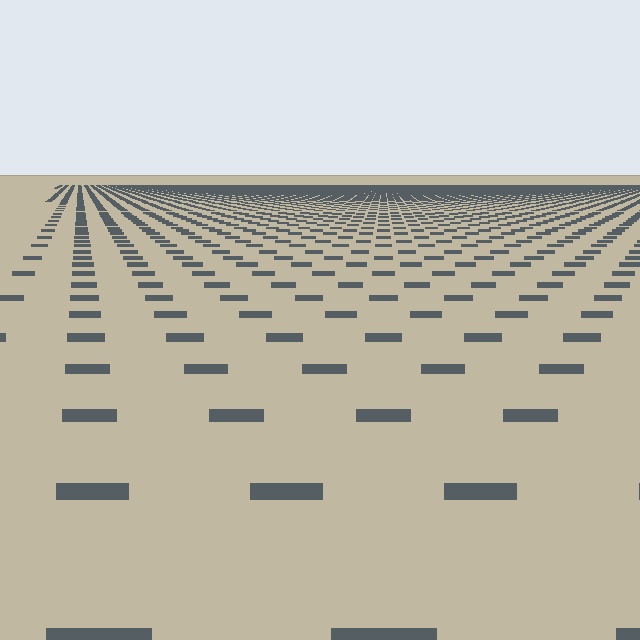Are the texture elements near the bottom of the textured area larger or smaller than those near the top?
Larger. Near the bottom, elements are closer to the viewer and appear at a bigger on-screen size.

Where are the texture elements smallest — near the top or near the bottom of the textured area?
Near the top.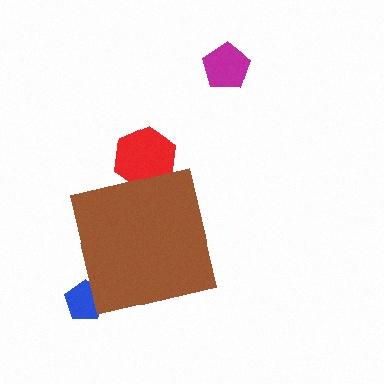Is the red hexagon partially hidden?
Yes, the red hexagon is partially hidden behind the brown square.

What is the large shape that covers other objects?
A brown square.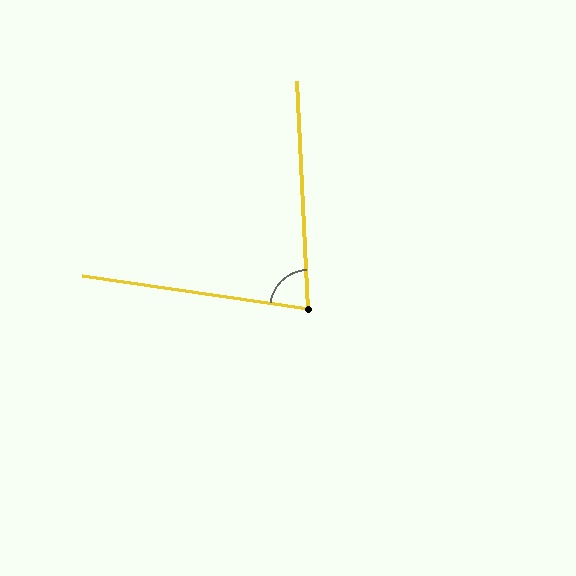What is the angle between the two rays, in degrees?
Approximately 79 degrees.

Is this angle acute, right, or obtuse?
It is acute.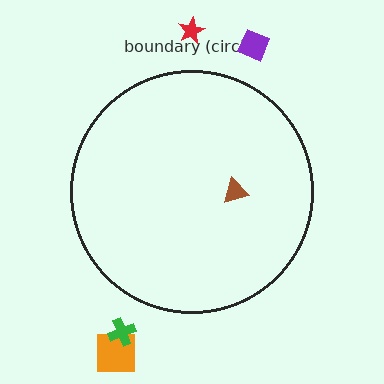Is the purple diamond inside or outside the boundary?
Outside.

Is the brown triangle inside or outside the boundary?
Inside.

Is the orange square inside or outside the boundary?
Outside.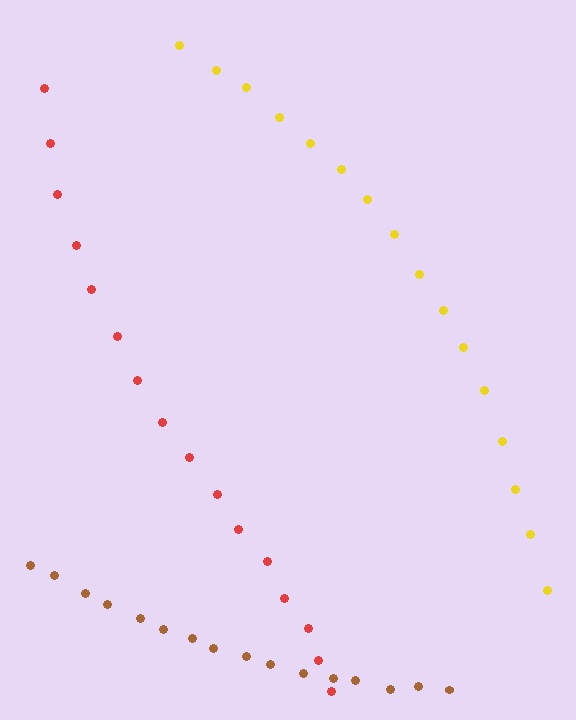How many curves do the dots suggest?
There are 3 distinct paths.